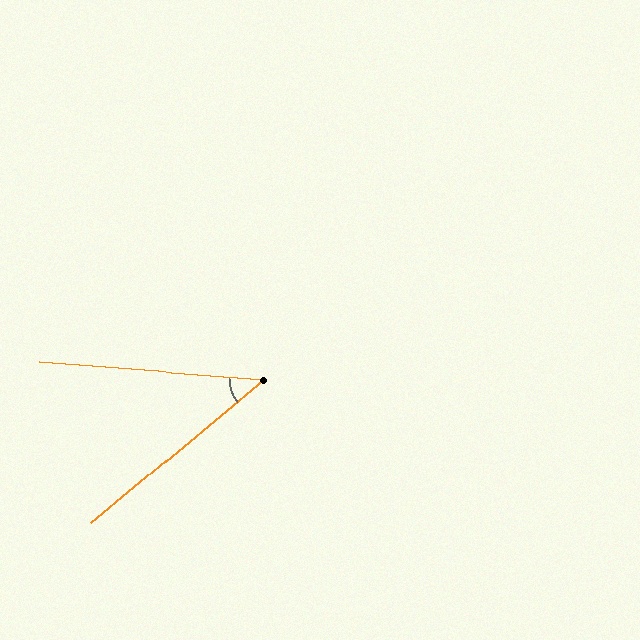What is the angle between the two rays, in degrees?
Approximately 44 degrees.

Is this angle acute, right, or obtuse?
It is acute.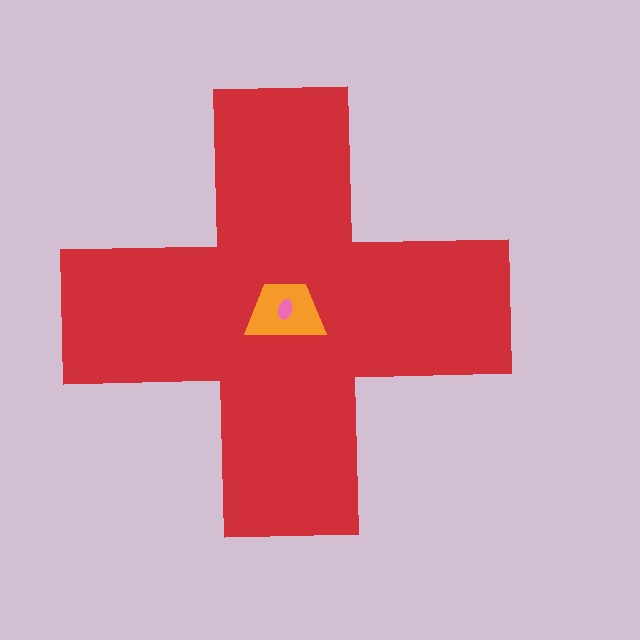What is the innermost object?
The pink ellipse.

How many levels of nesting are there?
3.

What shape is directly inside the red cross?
The orange trapezoid.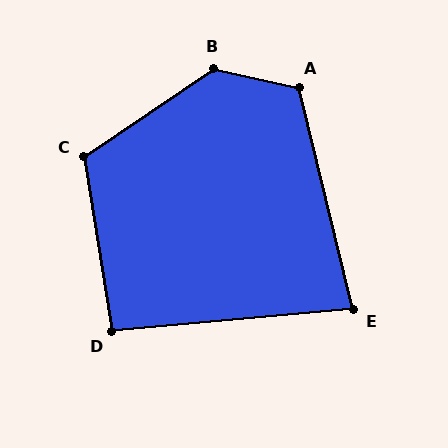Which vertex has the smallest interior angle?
E, at approximately 81 degrees.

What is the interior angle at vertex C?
Approximately 115 degrees (obtuse).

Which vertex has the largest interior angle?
B, at approximately 133 degrees.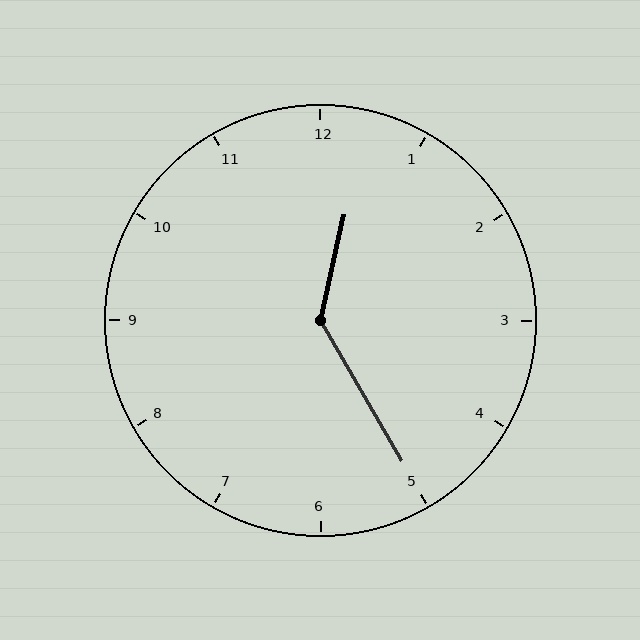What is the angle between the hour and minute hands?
Approximately 138 degrees.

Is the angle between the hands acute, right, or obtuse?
It is obtuse.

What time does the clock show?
12:25.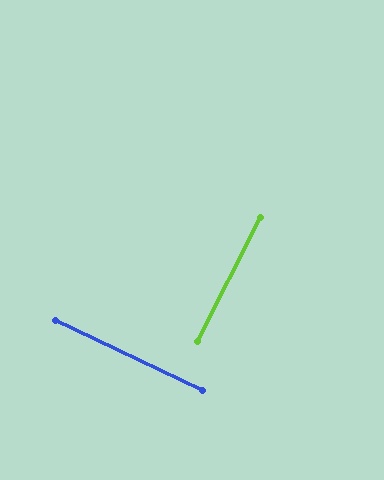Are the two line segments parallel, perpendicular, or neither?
Perpendicular — they meet at approximately 88°.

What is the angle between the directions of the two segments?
Approximately 88 degrees.